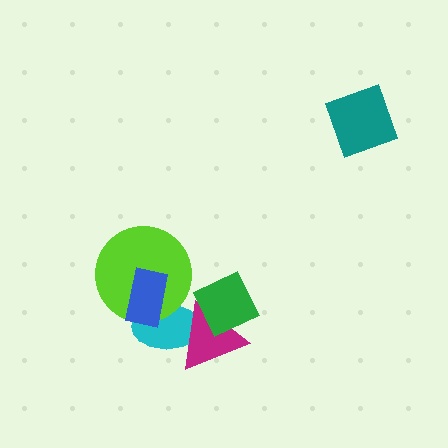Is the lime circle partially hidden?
Yes, it is partially covered by another shape.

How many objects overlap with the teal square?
0 objects overlap with the teal square.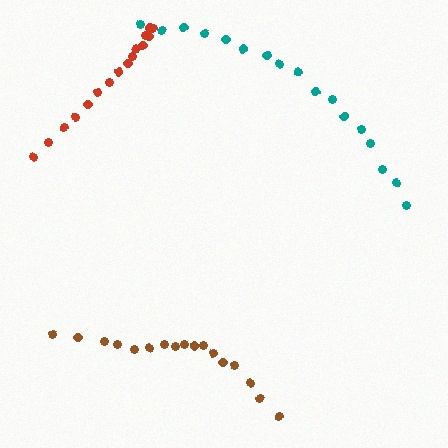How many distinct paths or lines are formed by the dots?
There are 3 distinct paths.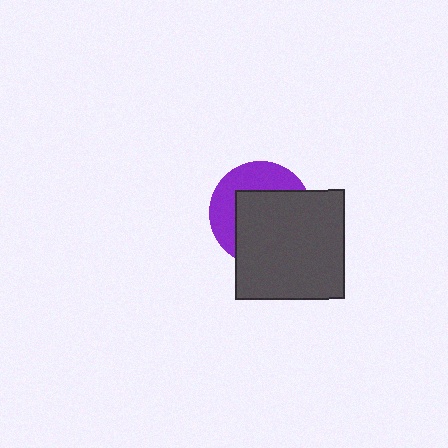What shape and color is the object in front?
The object in front is a dark gray square.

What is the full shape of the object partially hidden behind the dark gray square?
The partially hidden object is a purple circle.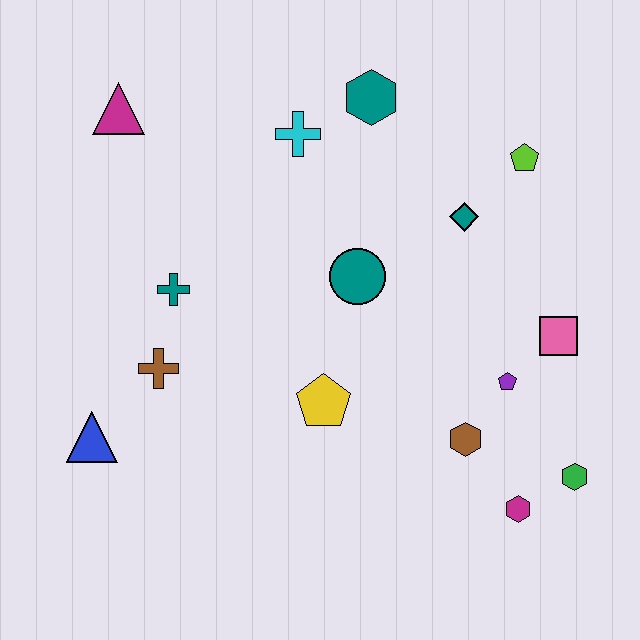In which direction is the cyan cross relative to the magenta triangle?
The cyan cross is to the right of the magenta triangle.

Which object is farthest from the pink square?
The magenta triangle is farthest from the pink square.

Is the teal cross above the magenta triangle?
No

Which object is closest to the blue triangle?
The brown cross is closest to the blue triangle.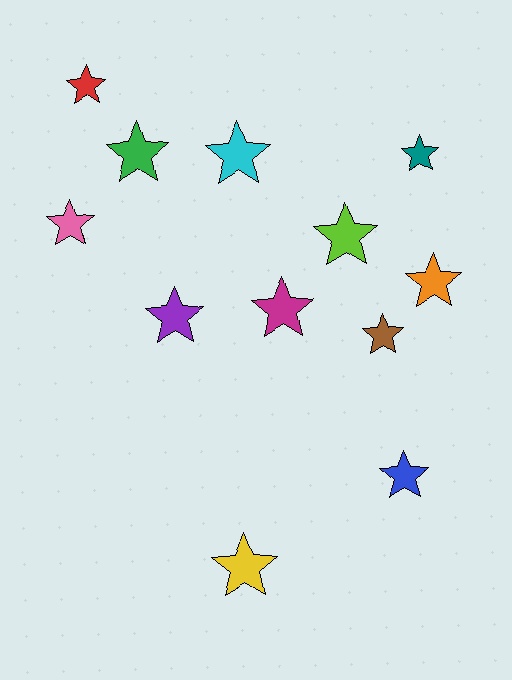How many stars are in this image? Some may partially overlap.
There are 12 stars.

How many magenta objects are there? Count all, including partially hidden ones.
There is 1 magenta object.